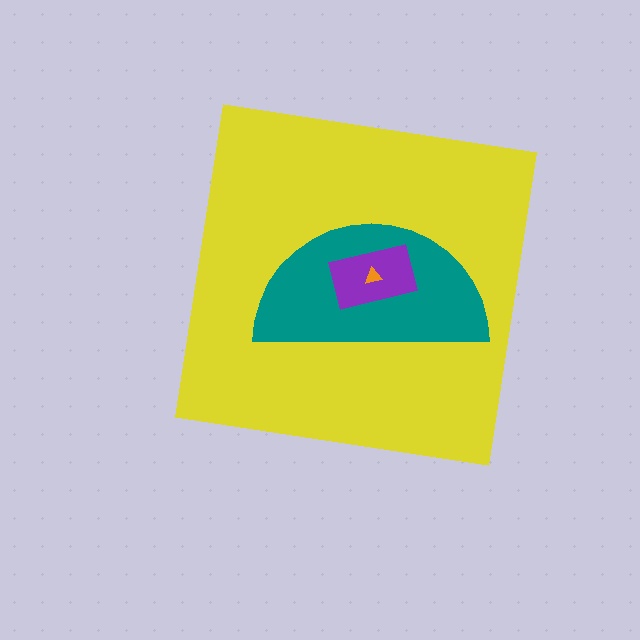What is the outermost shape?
The yellow square.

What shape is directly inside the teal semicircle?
The purple rectangle.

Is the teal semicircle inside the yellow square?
Yes.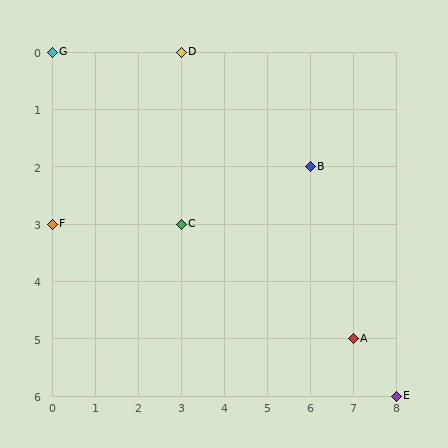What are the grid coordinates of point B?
Point B is at grid coordinates (6, 2).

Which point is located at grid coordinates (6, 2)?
Point B is at (6, 2).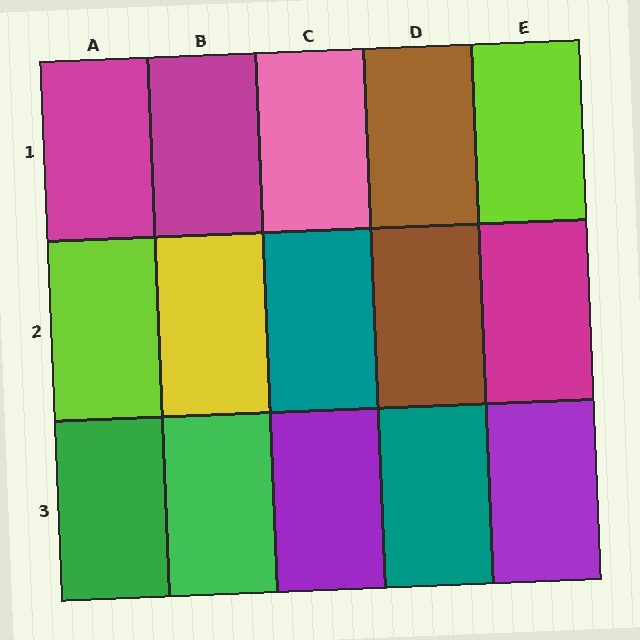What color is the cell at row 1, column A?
Magenta.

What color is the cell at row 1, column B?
Magenta.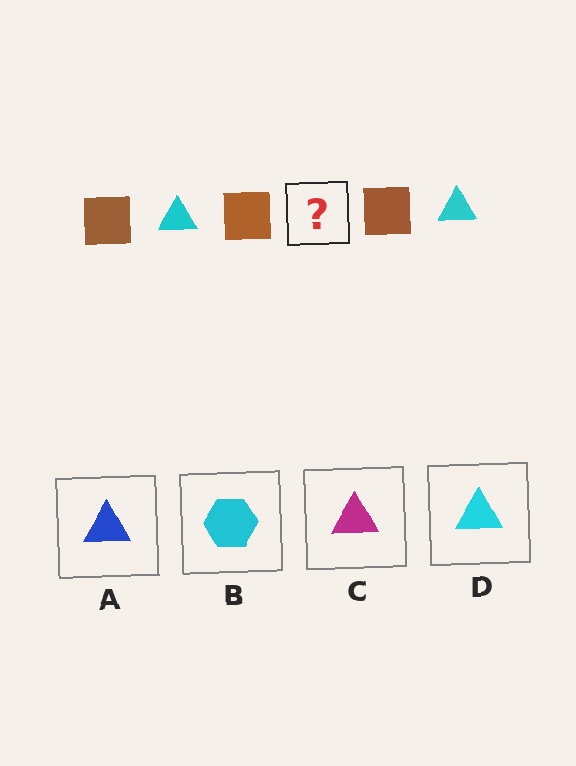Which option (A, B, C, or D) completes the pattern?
D.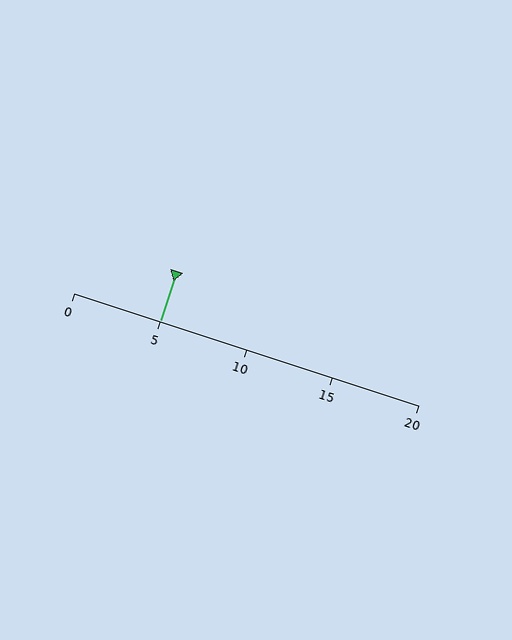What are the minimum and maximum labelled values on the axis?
The axis runs from 0 to 20.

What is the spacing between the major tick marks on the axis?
The major ticks are spaced 5 apart.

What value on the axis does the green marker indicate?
The marker indicates approximately 5.